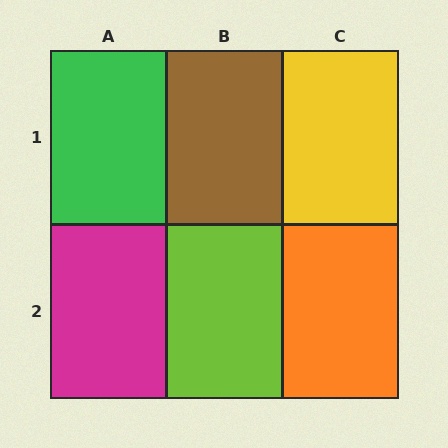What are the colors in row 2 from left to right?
Magenta, lime, orange.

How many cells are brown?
1 cell is brown.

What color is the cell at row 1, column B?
Brown.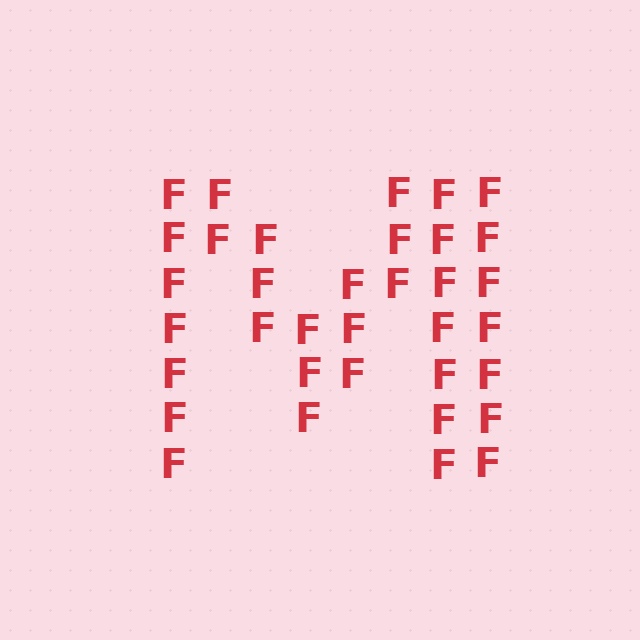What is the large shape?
The large shape is the letter M.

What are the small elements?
The small elements are letter F's.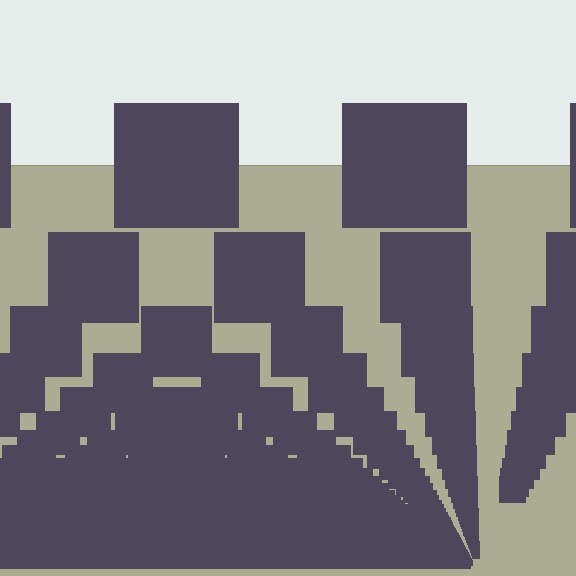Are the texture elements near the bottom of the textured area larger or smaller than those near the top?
Smaller. The gradient is inverted — elements near the bottom are smaller and denser.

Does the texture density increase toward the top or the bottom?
Density increases toward the bottom.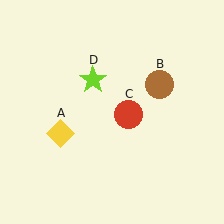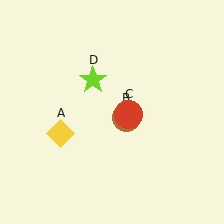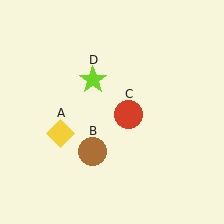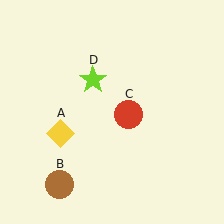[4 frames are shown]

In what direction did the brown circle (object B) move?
The brown circle (object B) moved down and to the left.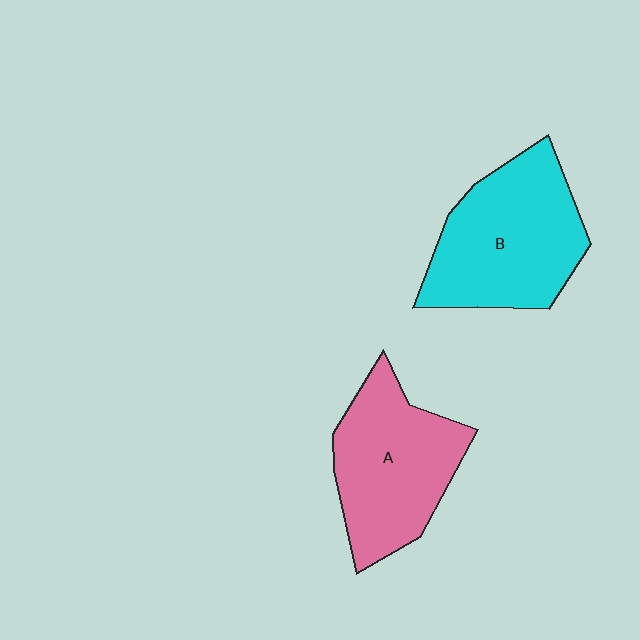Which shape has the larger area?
Shape B (cyan).